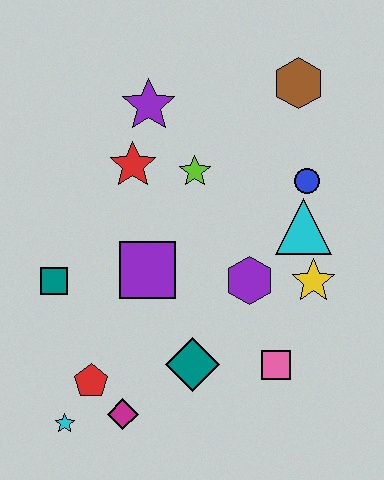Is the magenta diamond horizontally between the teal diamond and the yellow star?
No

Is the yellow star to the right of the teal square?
Yes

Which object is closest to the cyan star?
The red pentagon is closest to the cyan star.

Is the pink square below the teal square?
Yes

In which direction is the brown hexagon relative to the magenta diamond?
The brown hexagon is above the magenta diamond.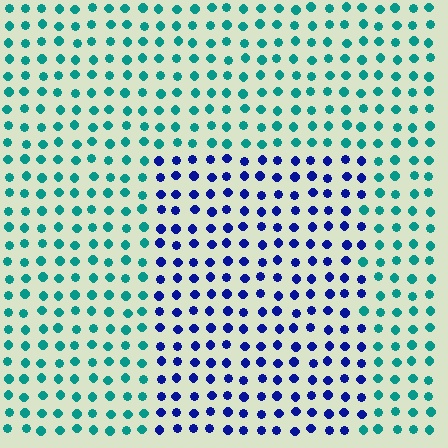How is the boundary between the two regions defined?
The boundary is defined purely by a slight shift in hue (about 61 degrees). Spacing, size, and orientation are identical on both sides.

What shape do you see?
I see a rectangle.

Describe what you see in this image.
The image is filled with small teal elements in a uniform arrangement. A rectangle-shaped region is visible where the elements are tinted to a slightly different hue, forming a subtle color boundary.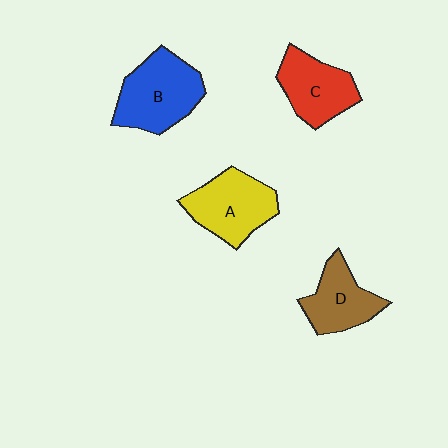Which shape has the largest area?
Shape B (blue).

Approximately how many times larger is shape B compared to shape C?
Approximately 1.3 times.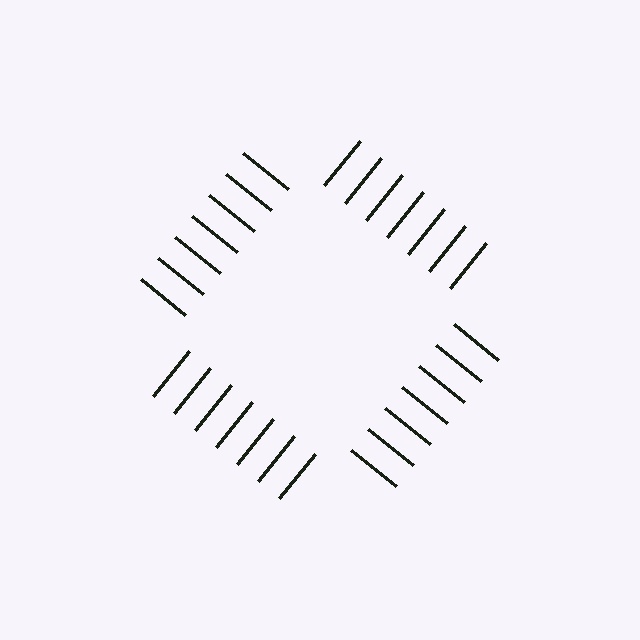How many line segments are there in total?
28 — 7 along each of the 4 edges.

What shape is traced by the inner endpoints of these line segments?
An illusory square — the line segments terminate on its edges but no continuous stroke is drawn.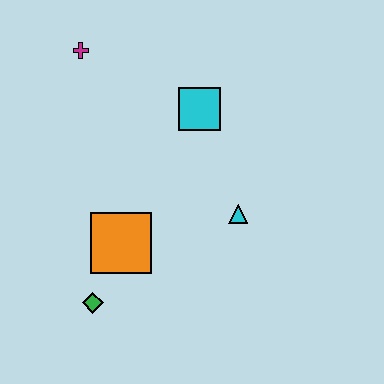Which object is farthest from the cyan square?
The green diamond is farthest from the cyan square.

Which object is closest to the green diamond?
The orange square is closest to the green diamond.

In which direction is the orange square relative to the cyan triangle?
The orange square is to the left of the cyan triangle.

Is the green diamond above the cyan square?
No